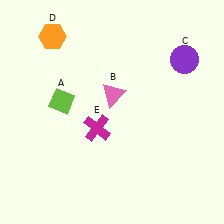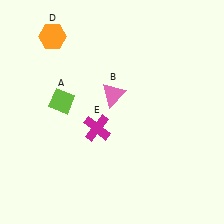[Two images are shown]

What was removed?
The purple circle (C) was removed in Image 2.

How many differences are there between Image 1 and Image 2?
There is 1 difference between the two images.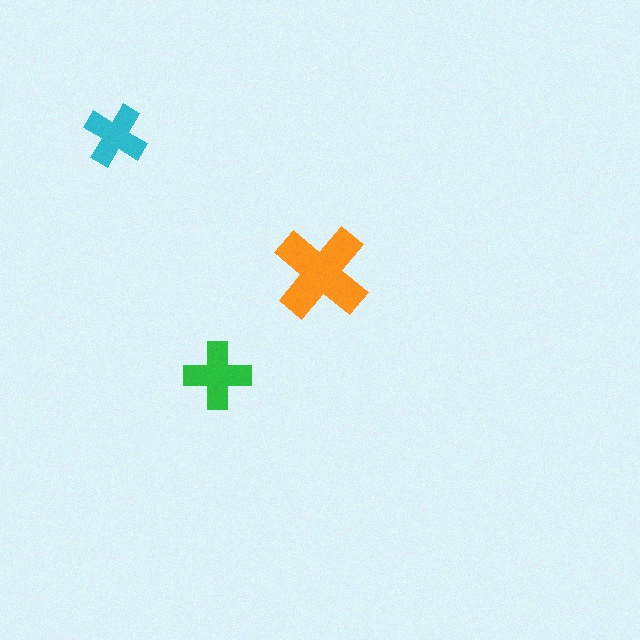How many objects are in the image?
There are 3 objects in the image.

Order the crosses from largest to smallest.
the orange one, the green one, the cyan one.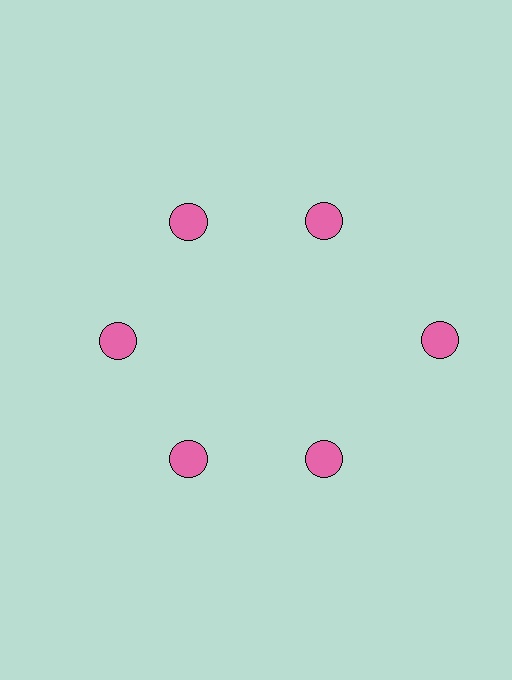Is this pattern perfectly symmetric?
No. The 6 pink circles are arranged in a ring, but one element near the 3 o'clock position is pushed outward from the center, breaking the 6-fold rotational symmetry.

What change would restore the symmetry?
The symmetry would be restored by moving it inward, back onto the ring so that all 6 circles sit at equal angles and equal distance from the center.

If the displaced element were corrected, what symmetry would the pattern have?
It would have 6-fold rotational symmetry — the pattern would map onto itself every 60 degrees.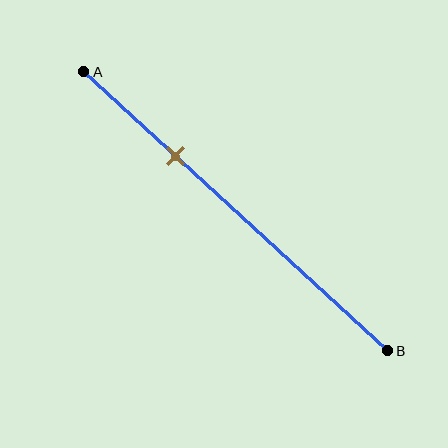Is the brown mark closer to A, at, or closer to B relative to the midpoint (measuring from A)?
The brown mark is closer to point A than the midpoint of segment AB.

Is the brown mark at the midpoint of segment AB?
No, the mark is at about 30% from A, not at the 50% midpoint.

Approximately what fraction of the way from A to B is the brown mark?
The brown mark is approximately 30% of the way from A to B.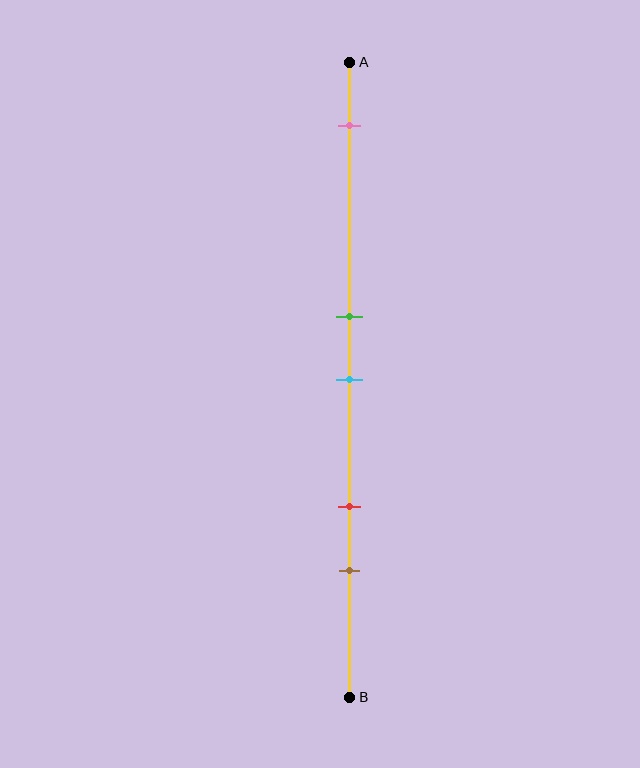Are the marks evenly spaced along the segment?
No, the marks are not evenly spaced.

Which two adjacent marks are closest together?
The green and cyan marks are the closest adjacent pair.